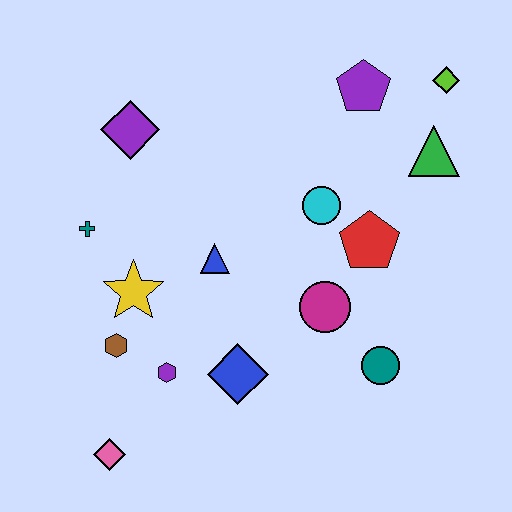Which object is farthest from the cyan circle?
The pink diamond is farthest from the cyan circle.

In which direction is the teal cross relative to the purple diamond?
The teal cross is below the purple diamond.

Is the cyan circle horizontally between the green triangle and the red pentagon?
No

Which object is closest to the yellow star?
The brown hexagon is closest to the yellow star.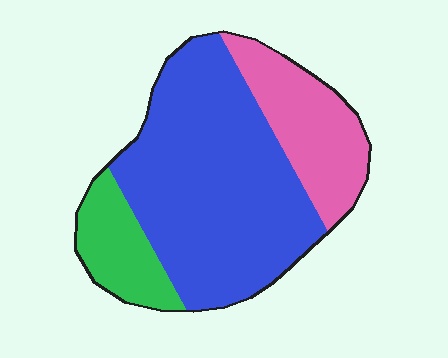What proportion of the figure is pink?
Pink covers about 25% of the figure.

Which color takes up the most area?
Blue, at roughly 65%.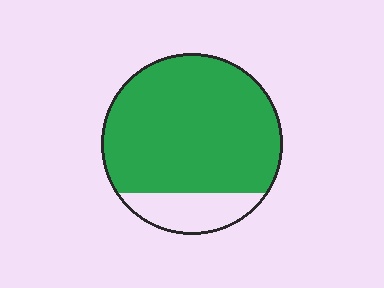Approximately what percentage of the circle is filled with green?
Approximately 85%.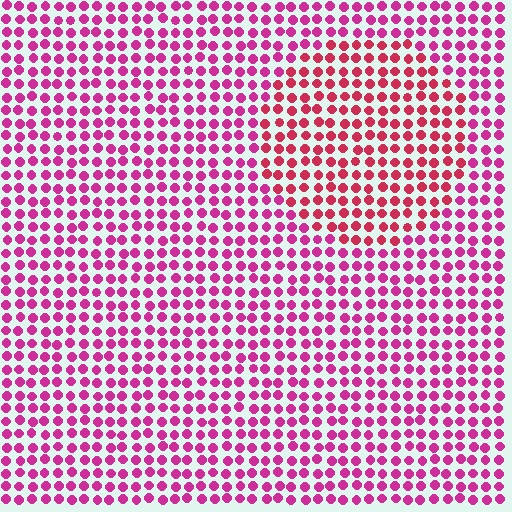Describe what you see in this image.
The image is filled with small magenta elements in a uniform arrangement. A circle-shaped region is visible where the elements are tinted to a slightly different hue, forming a subtle color boundary.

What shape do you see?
I see a circle.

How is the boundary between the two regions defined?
The boundary is defined purely by a slight shift in hue (about 26 degrees). Spacing, size, and orientation are identical on both sides.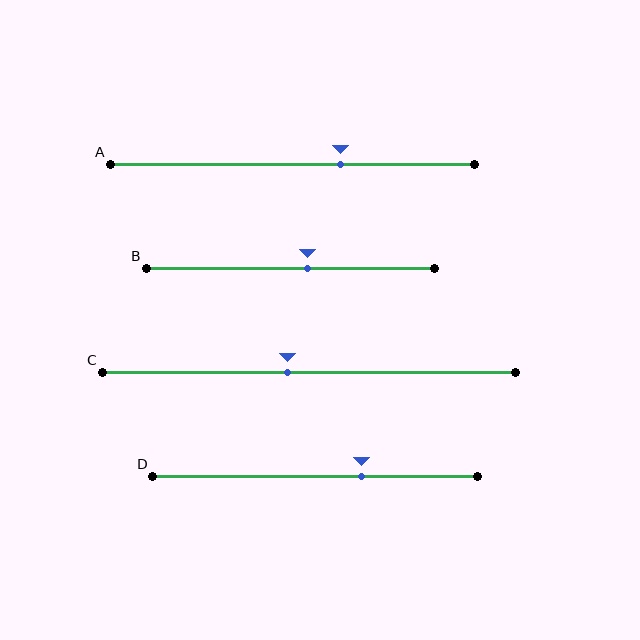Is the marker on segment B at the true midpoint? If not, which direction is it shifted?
No, the marker on segment B is shifted to the right by about 6% of the segment length.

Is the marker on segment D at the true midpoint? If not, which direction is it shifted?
No, the marker on segment D is shifted to the right by about 14% of the segment length.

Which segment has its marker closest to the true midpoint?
Segment C has its marker closest to the true midpoint.